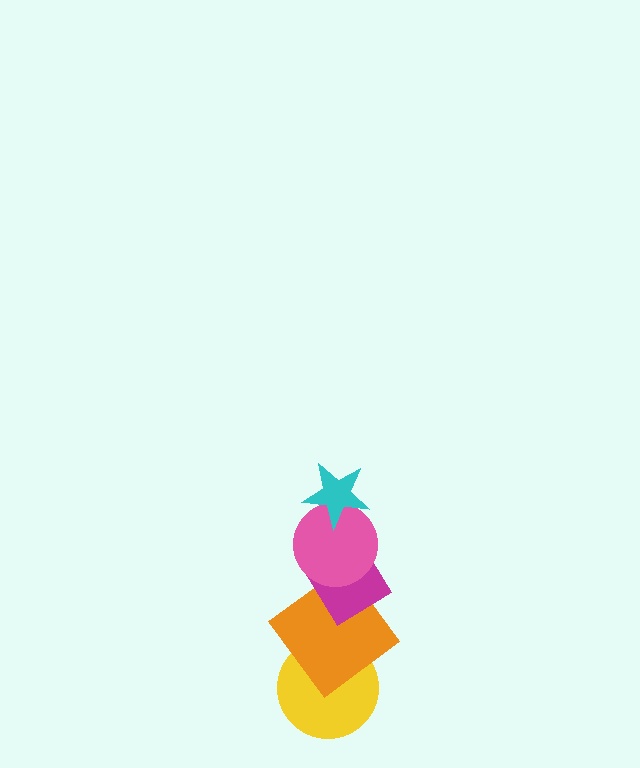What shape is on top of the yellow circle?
The orange diamond is on top of the yellow circle.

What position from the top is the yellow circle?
The yellow circle is 5th from the top.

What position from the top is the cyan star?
The cyan star is 1st from the top.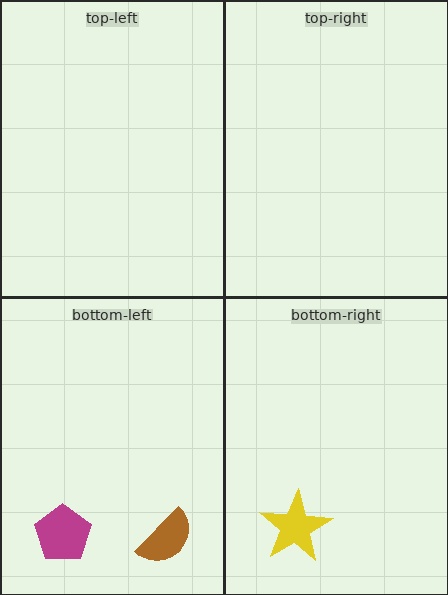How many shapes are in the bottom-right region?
1.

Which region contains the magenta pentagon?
The bottom-left region.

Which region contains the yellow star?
The bottom-right region.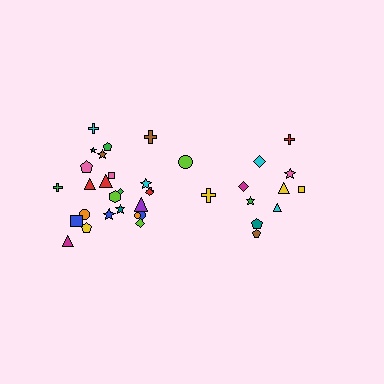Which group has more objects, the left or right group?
The left group.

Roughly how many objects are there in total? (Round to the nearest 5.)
Roughly 35 objects in total.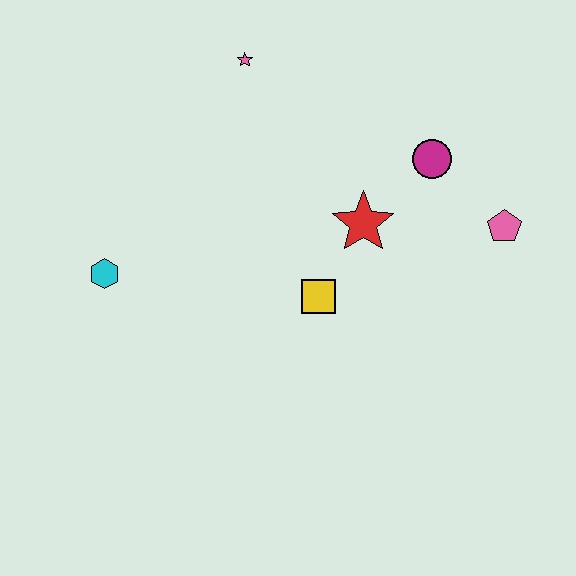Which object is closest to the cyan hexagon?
The yellow square is closest to the cyan hexagon.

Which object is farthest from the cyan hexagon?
The pink pentagon is farthest from the cyan hexagon.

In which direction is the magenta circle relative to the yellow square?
The magenta circle is above the yellow square.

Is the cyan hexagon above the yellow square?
Yes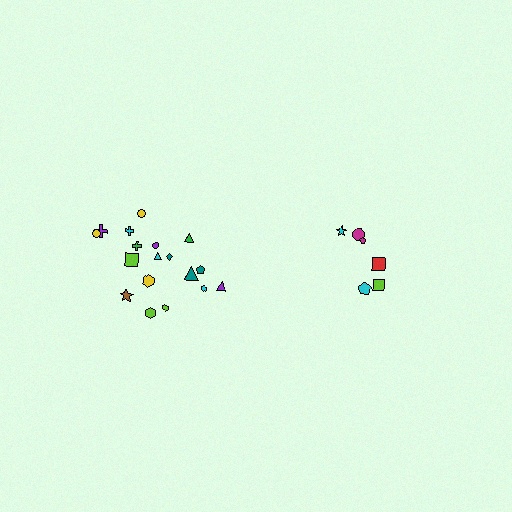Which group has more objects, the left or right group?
The left group.